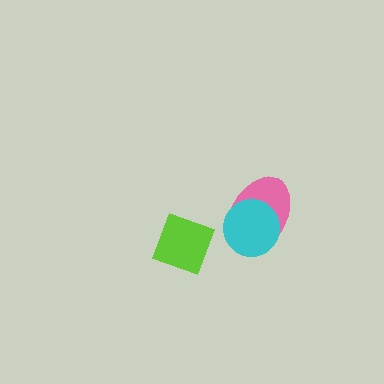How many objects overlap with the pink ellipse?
1 object overlaps with the pink ellipse.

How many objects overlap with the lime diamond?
0 objects overlap with the lime diamond.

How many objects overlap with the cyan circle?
1 object overlaps with the cyan circle.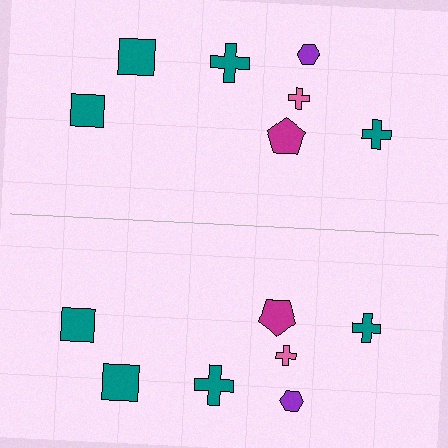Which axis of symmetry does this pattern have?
The pattern has a horizontal axis of symmetry running through the center of the image.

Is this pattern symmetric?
Yes, this pattern has bilateral (reflection) symmetry.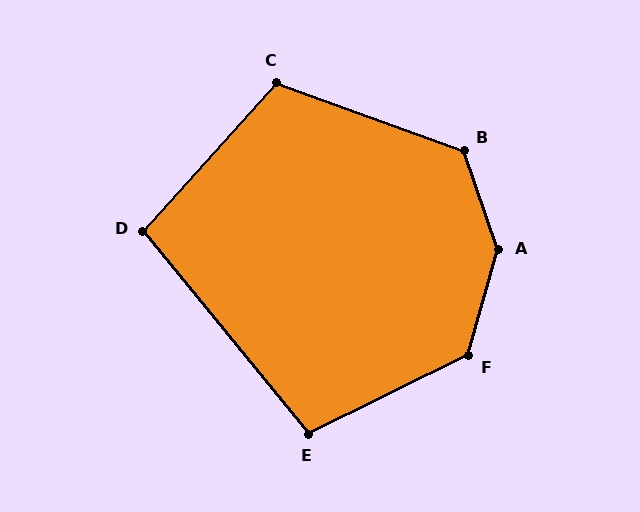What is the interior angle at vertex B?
Approximately 129 degrees (obtuse).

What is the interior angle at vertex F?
Approximately 132 degrees (obtuse).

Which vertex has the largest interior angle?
A, at approximately 145 degrees.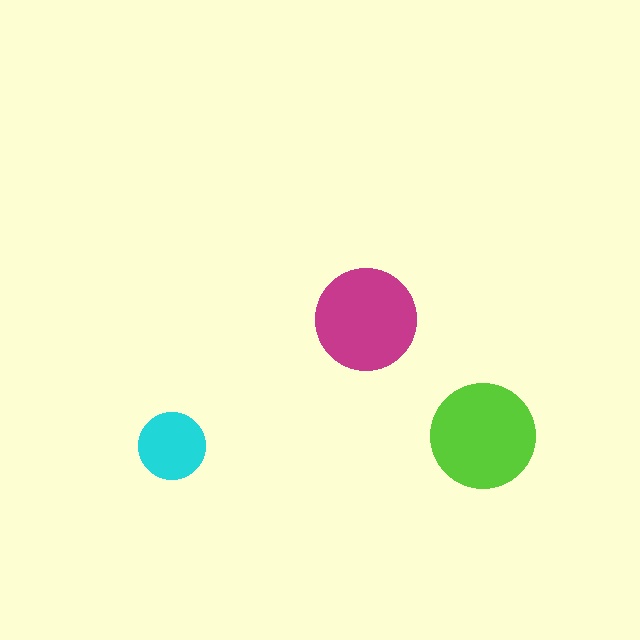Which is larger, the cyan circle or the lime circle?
The lime one.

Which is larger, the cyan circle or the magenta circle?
The magenta one.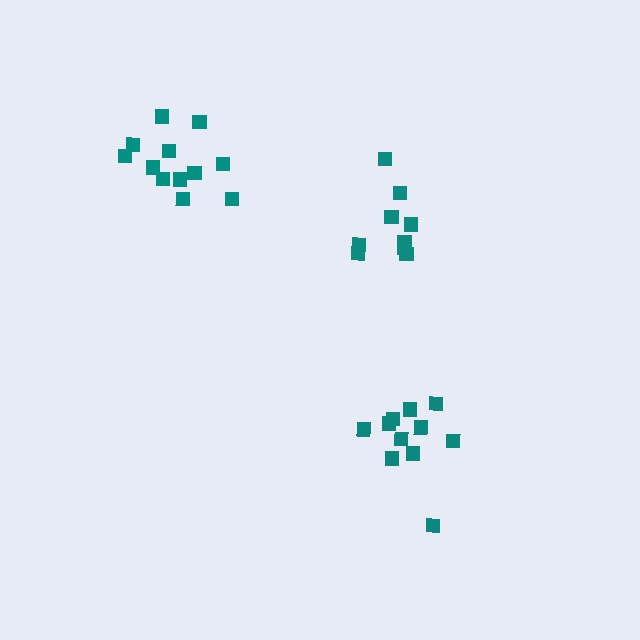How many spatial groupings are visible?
There are 3 spatial groupings.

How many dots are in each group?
Group 1: 9 dots, Group 2: 11 dots, Group 3: 12 dots (32 total).